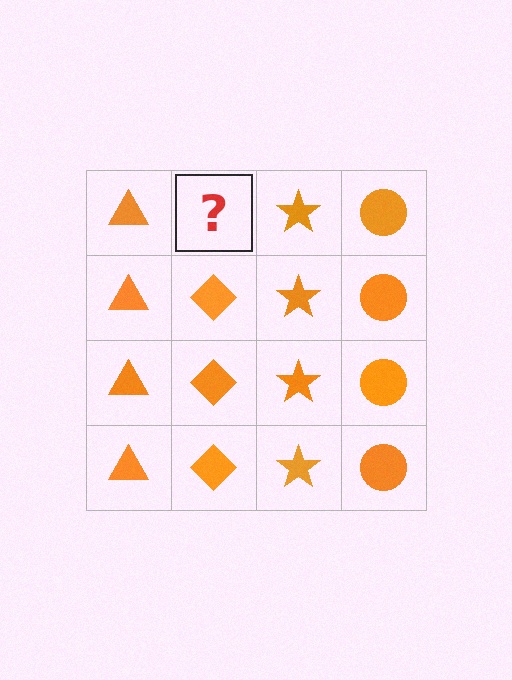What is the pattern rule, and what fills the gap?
The rule is that each column has a consistent shape. The gap should be filled with an orange diamond.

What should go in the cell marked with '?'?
The missing cell should contain an orange diamond.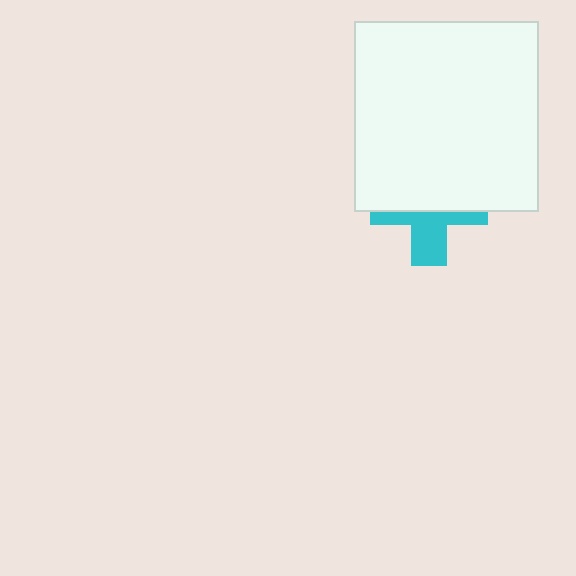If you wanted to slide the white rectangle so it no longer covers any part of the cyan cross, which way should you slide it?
Slide it up — that is the most direct way to separate the two shapes.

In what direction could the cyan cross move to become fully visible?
The cyan cross could move down. That would shift it out from behind the white rectangle entirely.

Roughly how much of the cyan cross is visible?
A small part of it is visible (roughly 43%).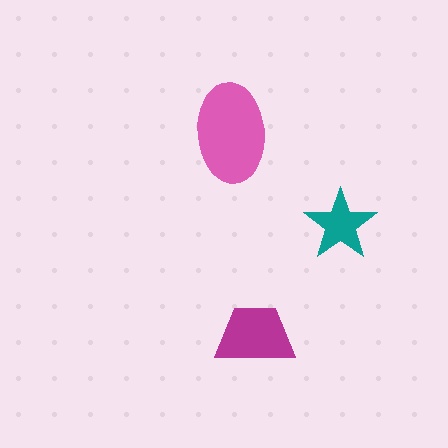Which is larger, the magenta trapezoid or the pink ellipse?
The pink ellipse.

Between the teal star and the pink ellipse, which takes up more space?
The pink ellipse.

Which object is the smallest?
The teal star.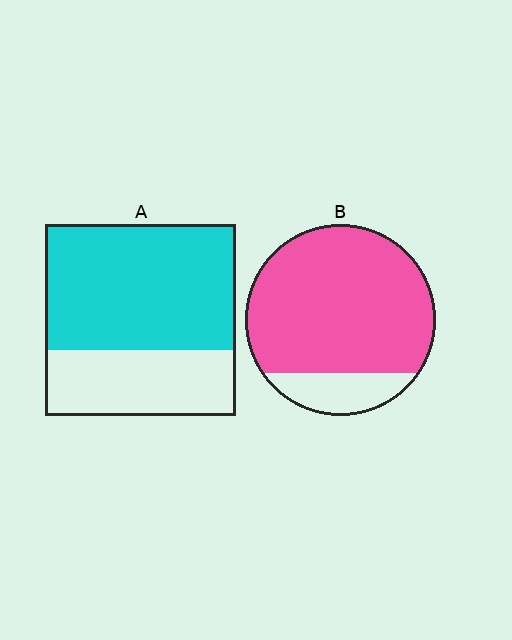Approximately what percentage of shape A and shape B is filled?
A is approximately 65% and B is approximately 85%.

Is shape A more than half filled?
Yes.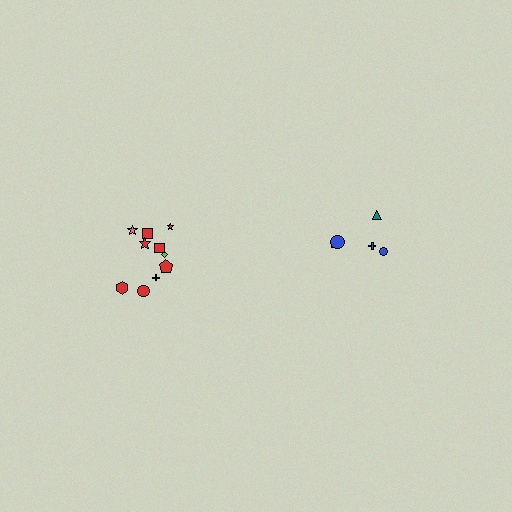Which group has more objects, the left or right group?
The left group.